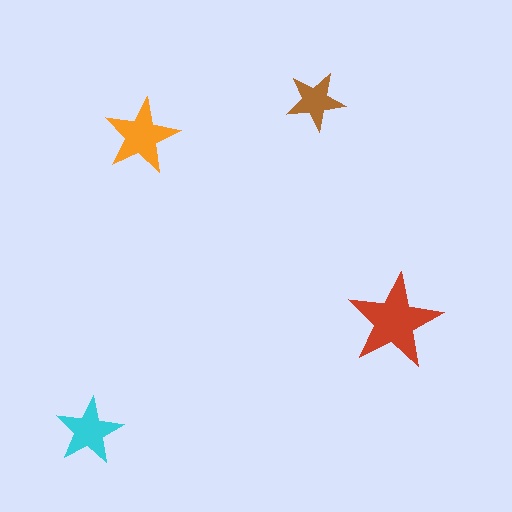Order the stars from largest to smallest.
the red one, the orange one, the cyan one, the brown one.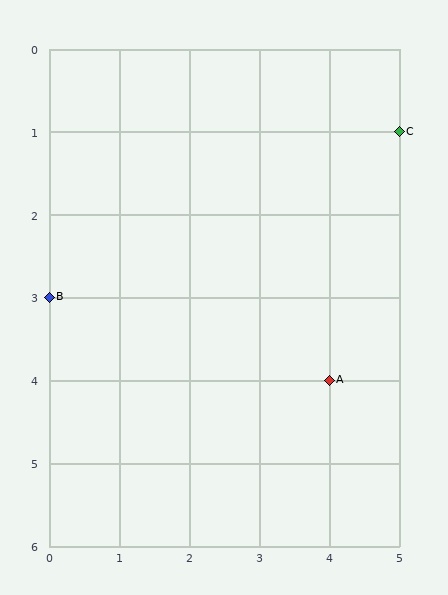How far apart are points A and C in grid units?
Points A and C are 1 column and 3 rows apart (about 3.2 grid units diagonally).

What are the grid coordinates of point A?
Point A is at grid coordinates (4, 4).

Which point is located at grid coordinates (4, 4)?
Point A is at (4, 4).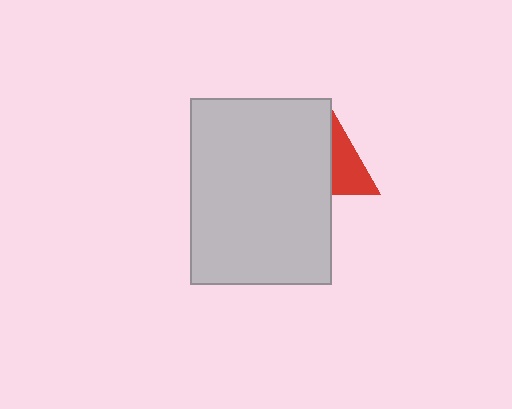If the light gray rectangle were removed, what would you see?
You would see the complete red triangle.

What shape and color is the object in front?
The object in front is a light gray rectangle.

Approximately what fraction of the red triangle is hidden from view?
Roughly 48% of the red triangle is hidden behind the light gray rectangle.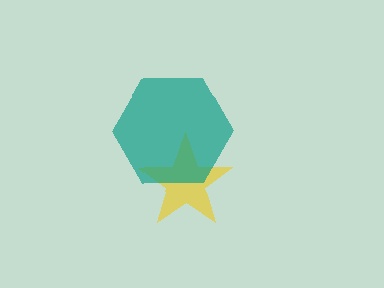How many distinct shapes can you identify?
There are 2 distinct shapes: a yellow star, a teal hexagon.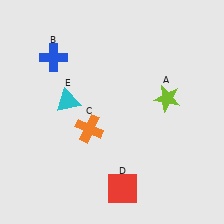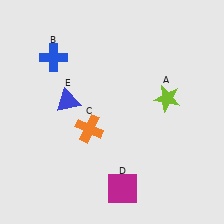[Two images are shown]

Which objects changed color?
D changed from red to magenta. E changed from cyan to blue.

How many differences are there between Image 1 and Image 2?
There are 2 differences between the two images.